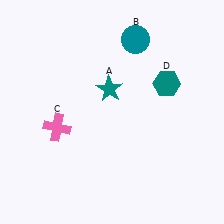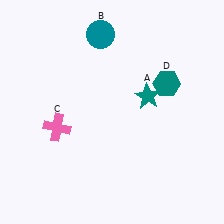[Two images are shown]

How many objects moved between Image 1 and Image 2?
2 objects moved between the two images.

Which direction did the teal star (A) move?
The teal star (A) moved right.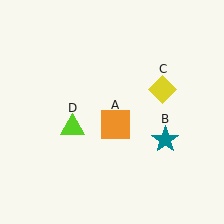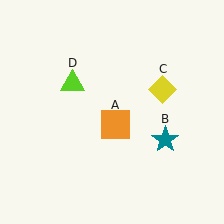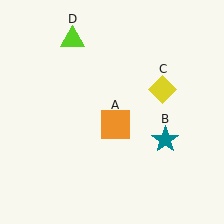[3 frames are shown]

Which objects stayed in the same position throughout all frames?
Orange square (object A) and teal star (object B) and yellow diamond (object C) remained stationary.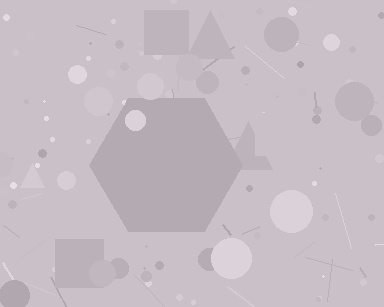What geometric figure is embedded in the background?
A hexagon is embedded in the background.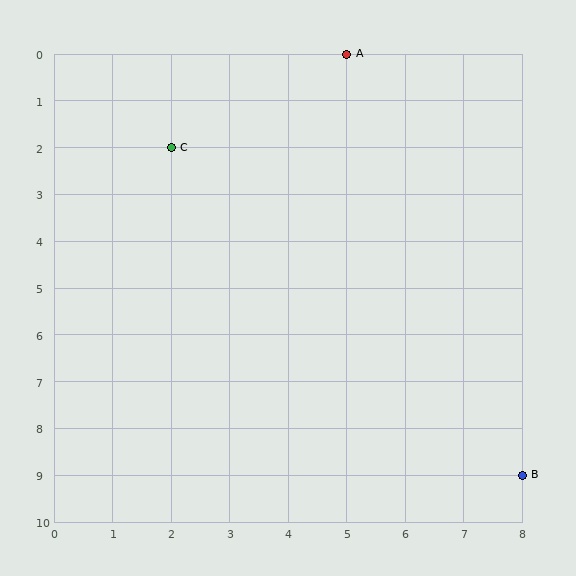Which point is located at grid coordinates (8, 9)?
Point B is at (8, 9).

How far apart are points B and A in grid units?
Points B and A are 3 columns and 9 rows apart (about 9.5 grid units diagonally).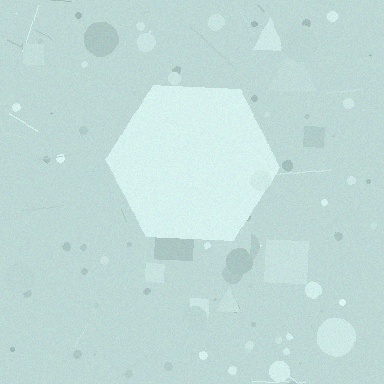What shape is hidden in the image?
A hexagon is hidden in the image.